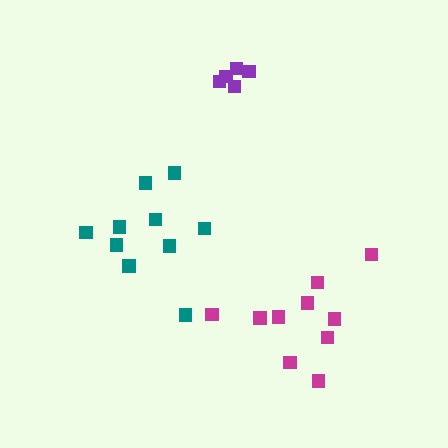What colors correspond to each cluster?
The clusters are colored: teal, purple, magenta.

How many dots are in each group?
Group 1: 10 dots, Group 2: 5 dots, Group 3: 10 dots (25 total).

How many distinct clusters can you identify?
There are 3 distinct clusters.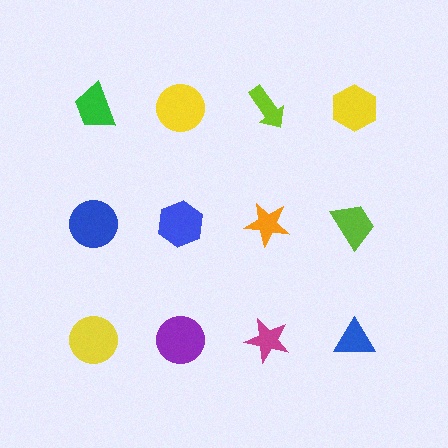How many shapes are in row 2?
4 shapes.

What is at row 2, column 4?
A lime trapezoid.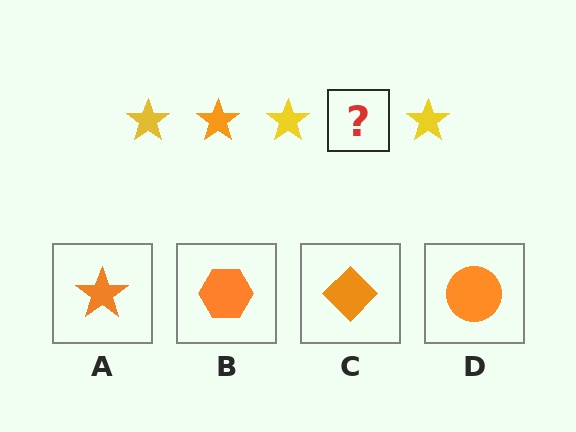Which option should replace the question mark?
Option A.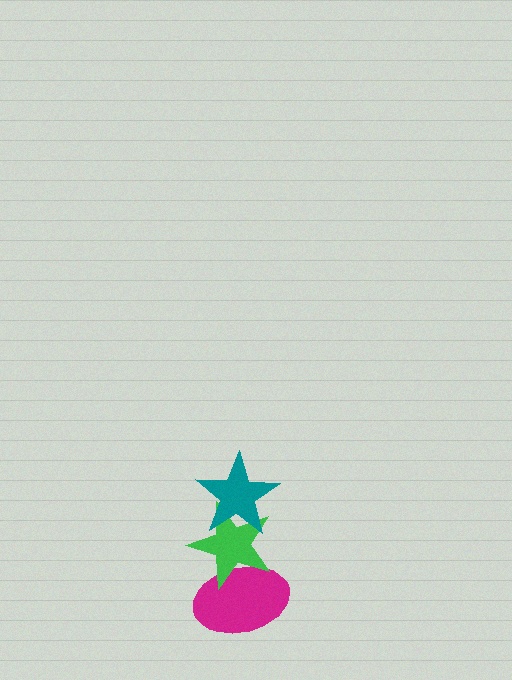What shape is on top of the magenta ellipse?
The green star is on top of the magenta ellipse.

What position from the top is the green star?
The green star is 2nd from the top.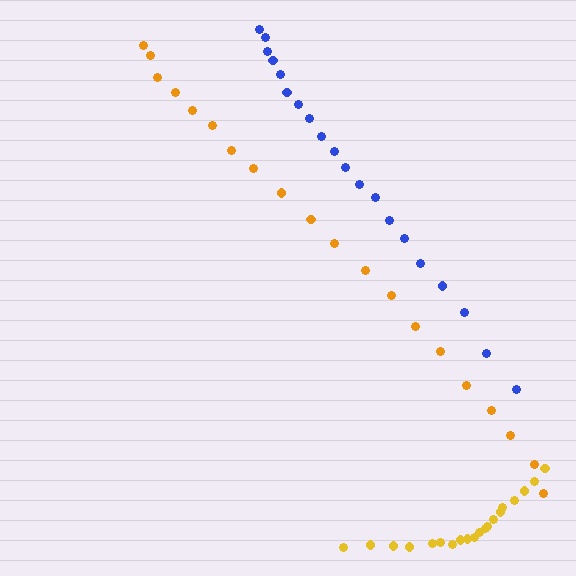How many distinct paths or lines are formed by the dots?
There are 3 distinct paths.